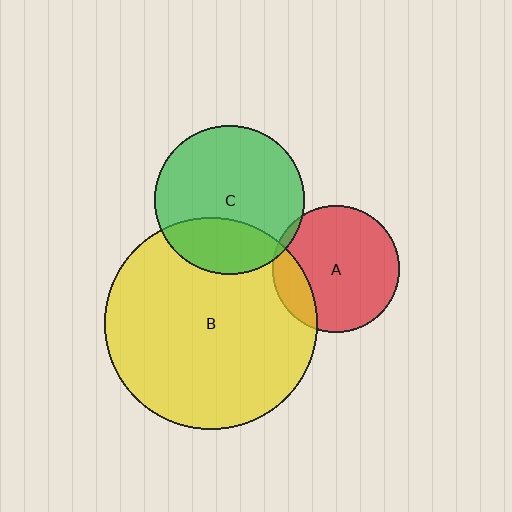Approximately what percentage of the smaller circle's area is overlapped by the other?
Approximately 5%.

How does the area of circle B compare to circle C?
Approximately 2.0 times.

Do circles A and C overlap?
Yes.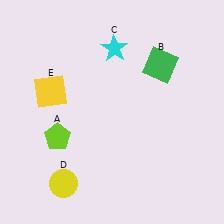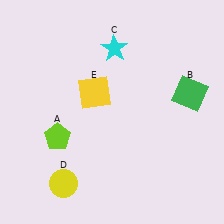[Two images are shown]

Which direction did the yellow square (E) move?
The yellow square (E) moved right.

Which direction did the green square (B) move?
The green square (B) moved right.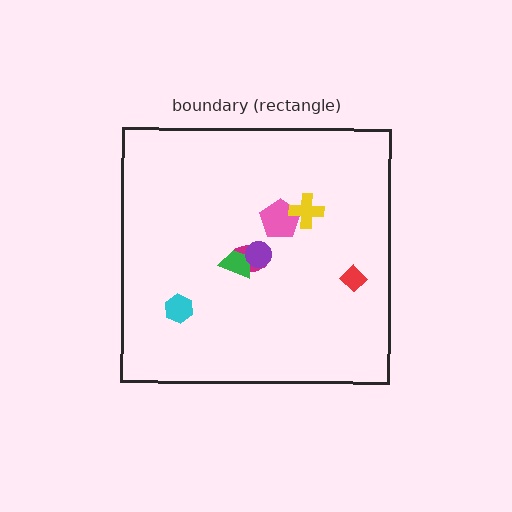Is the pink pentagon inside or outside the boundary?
Inside.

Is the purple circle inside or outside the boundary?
Inside.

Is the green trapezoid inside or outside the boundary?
Inside.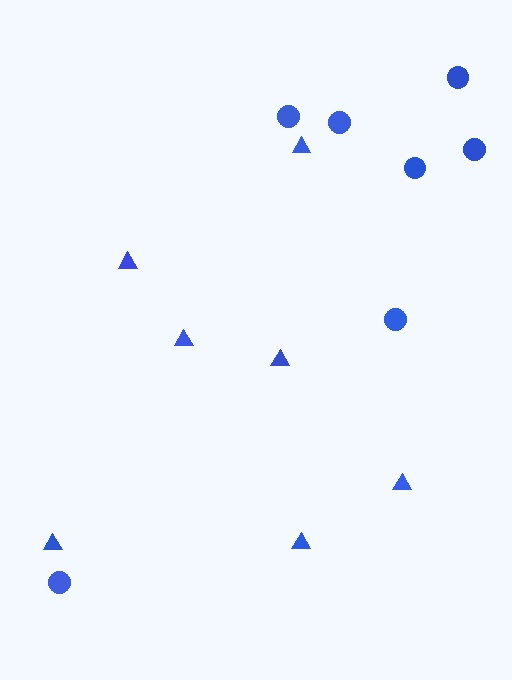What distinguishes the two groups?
There are 2 groups: one group of triangles (7) and one group of circles (7).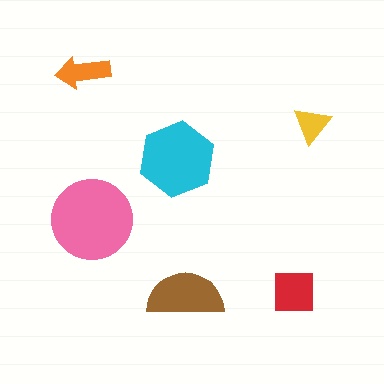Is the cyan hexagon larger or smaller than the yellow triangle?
Larger.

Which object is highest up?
The orange arrow is topmost.